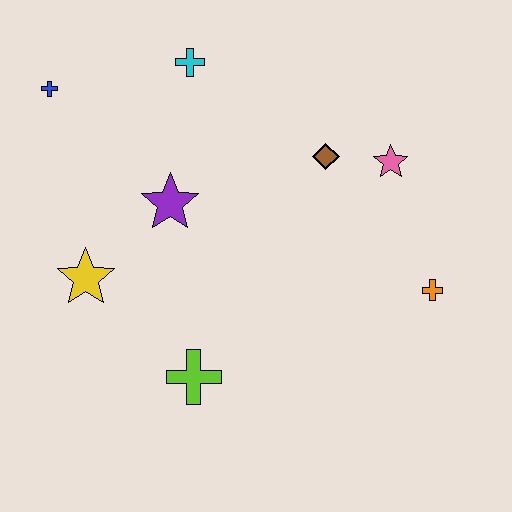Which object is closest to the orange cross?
The pink star is closest to the orange cross.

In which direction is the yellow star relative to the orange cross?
The yellow star is to the left of the orange cross.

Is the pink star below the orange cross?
No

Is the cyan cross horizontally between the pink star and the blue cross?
Yes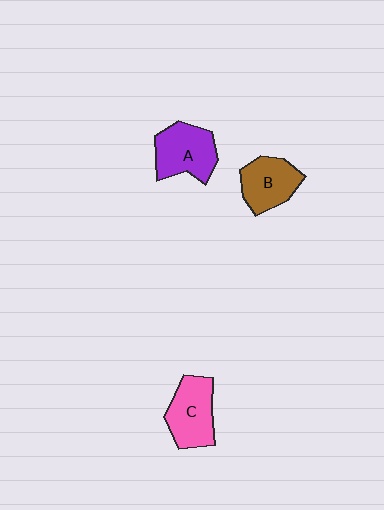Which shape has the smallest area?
Shape B (brown).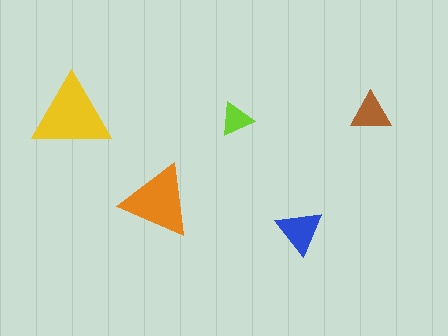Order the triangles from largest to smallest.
the yellow one, the orange one, the blue one, the brown one, the lime one.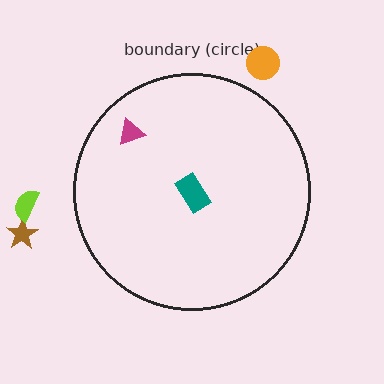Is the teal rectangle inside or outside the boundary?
Inside.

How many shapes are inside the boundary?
2 inside, 3 outside.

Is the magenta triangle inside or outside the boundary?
Inside.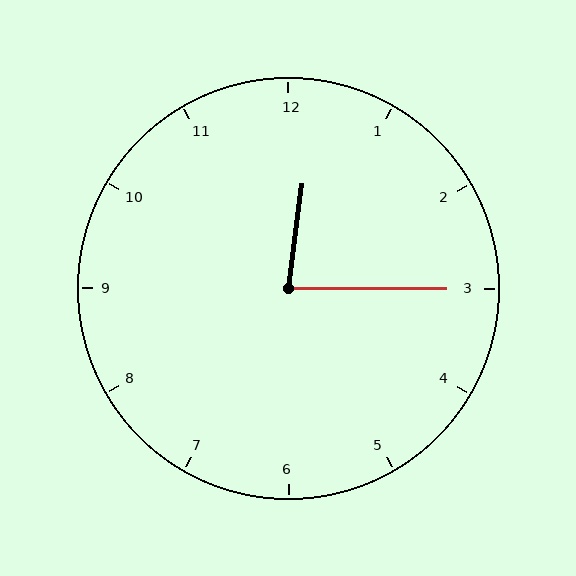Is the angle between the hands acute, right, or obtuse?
It is acute.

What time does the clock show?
12:15.